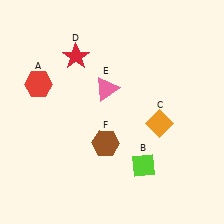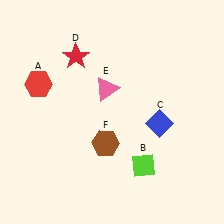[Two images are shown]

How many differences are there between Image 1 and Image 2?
There is 1 difference between the two images.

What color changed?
The diamond (C) changed from orange in Image 1 to blue in Image 2.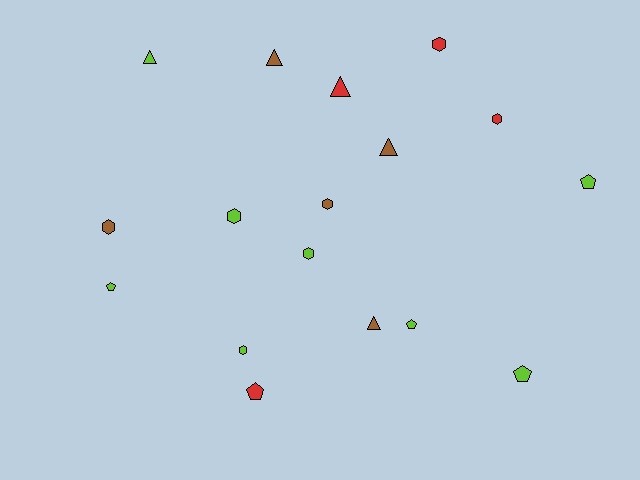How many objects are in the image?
There are 17 objects.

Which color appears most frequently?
Lime, with 8 objects.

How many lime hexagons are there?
There are 3 lime hexagons.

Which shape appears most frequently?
Hexagon, with 7 objects.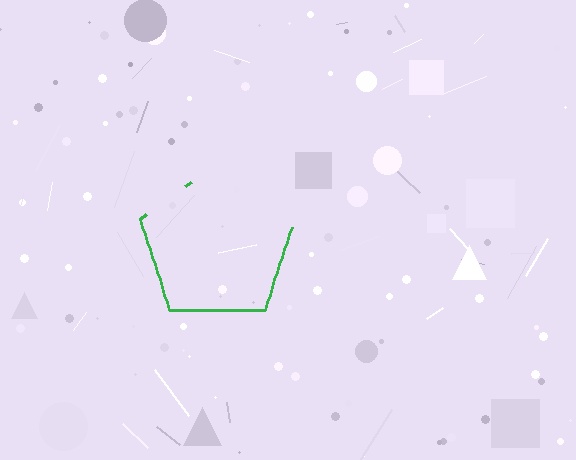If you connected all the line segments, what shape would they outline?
They would outline a pentagon.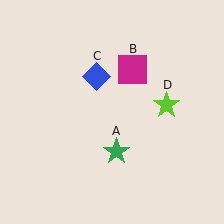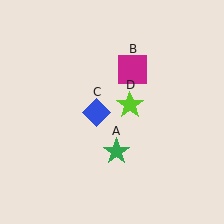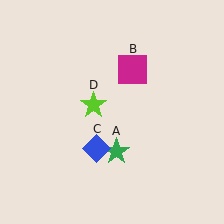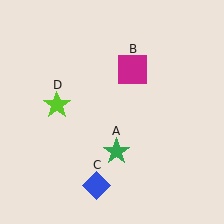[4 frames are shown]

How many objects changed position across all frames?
2 objects changed position: blue diamond (object C), lime star (object D).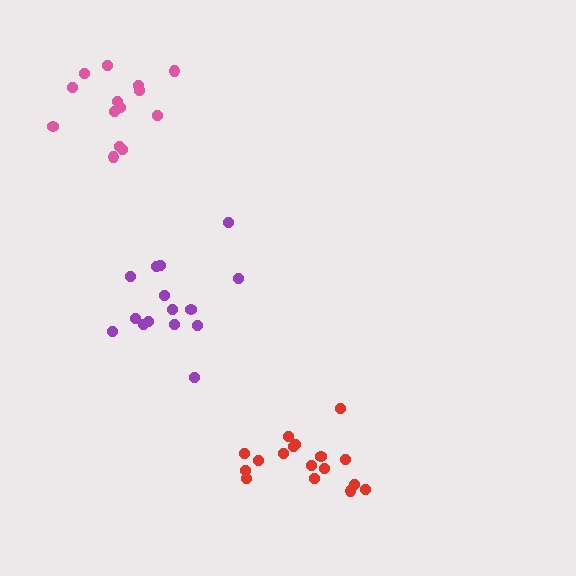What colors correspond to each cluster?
The clusters are colored: purple, red, pink.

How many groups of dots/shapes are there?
There are 3 groups.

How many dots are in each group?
Group 1: 15 dots, Group 2: 17 dots, Group 3: 14 dots (46 total).